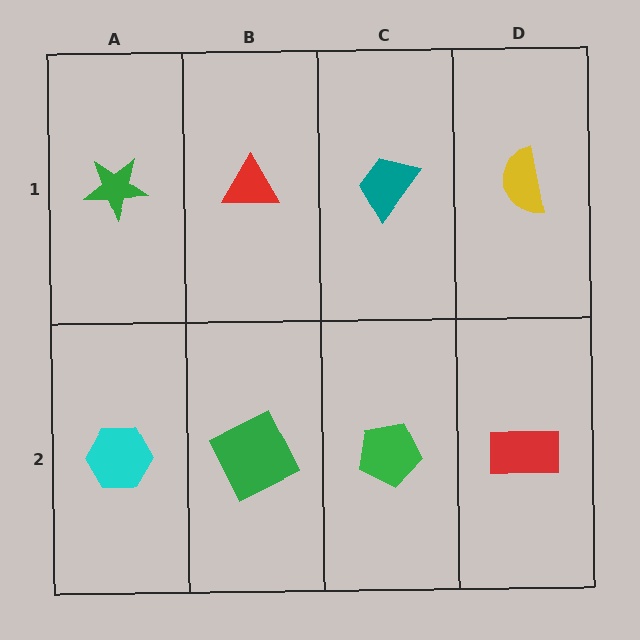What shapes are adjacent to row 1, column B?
A green square (row 2, column B), a green star (row 1, column A), a teal trapezoid (row 1, column C).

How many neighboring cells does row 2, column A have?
2.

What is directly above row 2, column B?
A red triangle.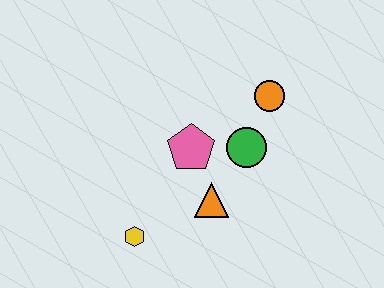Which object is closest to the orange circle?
The green circle is closest to the orange circle.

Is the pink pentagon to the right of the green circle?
No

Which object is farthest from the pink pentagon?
The yellow hexagon is farthest from the pink pentagon.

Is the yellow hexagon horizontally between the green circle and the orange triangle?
No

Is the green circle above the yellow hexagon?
Yes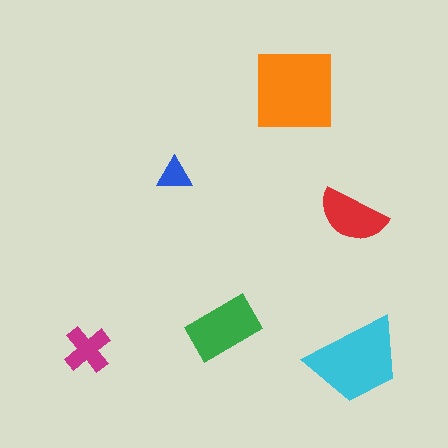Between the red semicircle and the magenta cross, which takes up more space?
The red semicircle.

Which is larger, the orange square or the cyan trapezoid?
The orange square.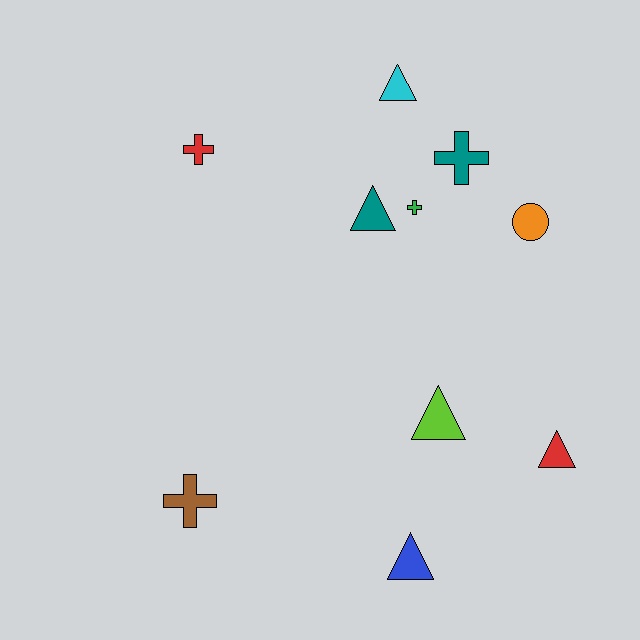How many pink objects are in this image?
There are no pink objects.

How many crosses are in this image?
There are 4 crosses.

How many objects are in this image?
There are 10 objects.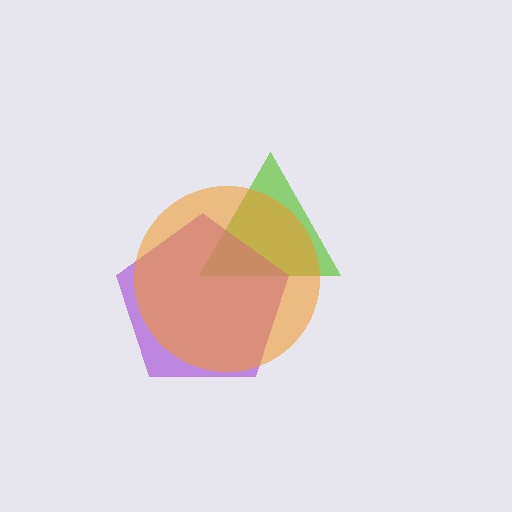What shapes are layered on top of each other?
The layered shapes are: a lime triangle, a purple pentagon, an orange circle.